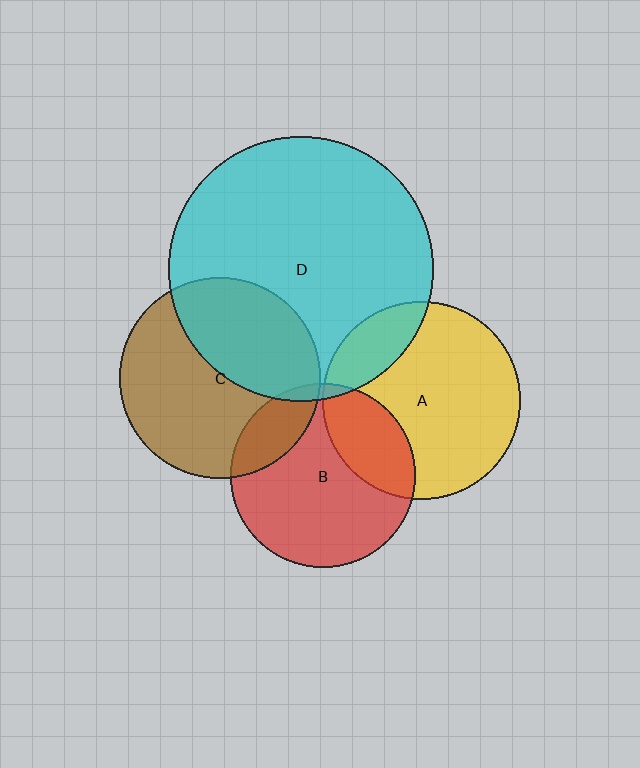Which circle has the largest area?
Circle D (cyan).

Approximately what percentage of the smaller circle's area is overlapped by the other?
Approximately 5%.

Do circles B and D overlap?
Yes.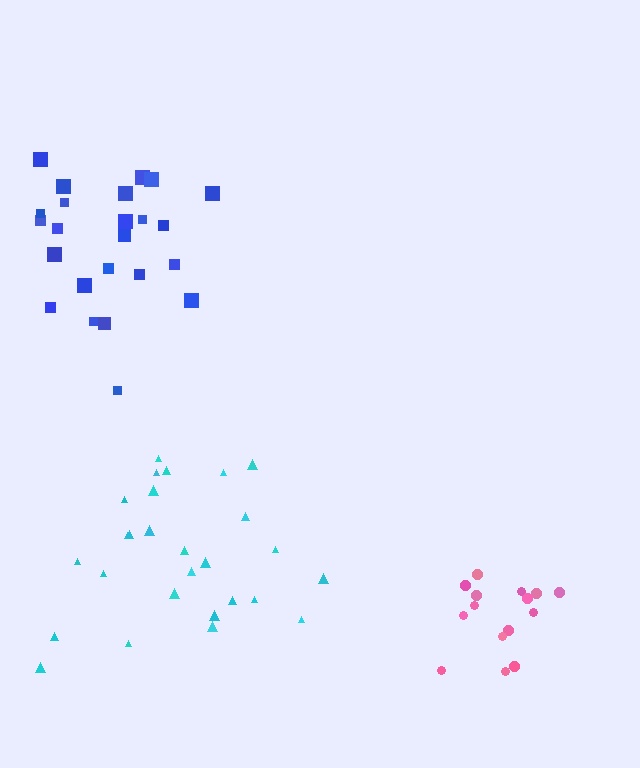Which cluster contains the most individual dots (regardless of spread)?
Cyan (27).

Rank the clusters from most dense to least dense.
pink, blue, cyan.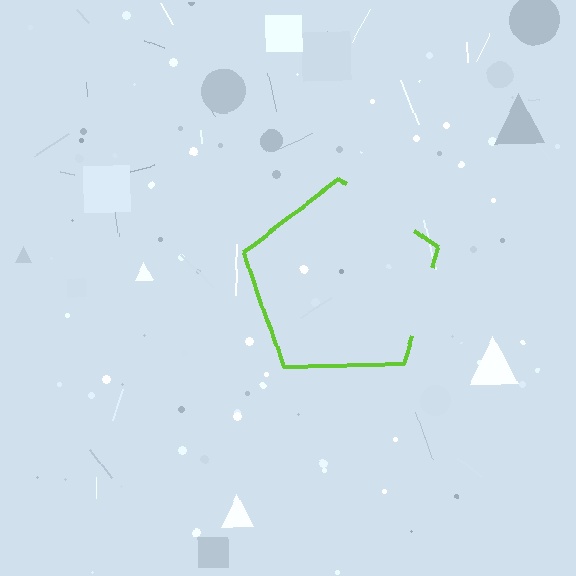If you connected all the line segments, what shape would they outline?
They would outline a pentagon.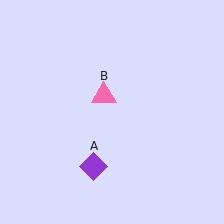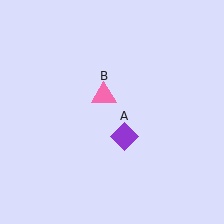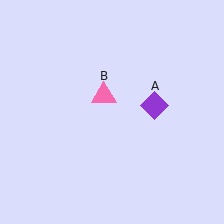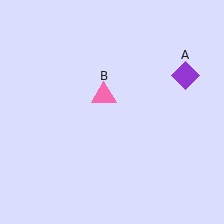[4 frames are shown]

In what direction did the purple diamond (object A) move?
The purple diamond (object A) moved up and to the right.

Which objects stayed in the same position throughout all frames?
Pink triangle (object B) remained stationary.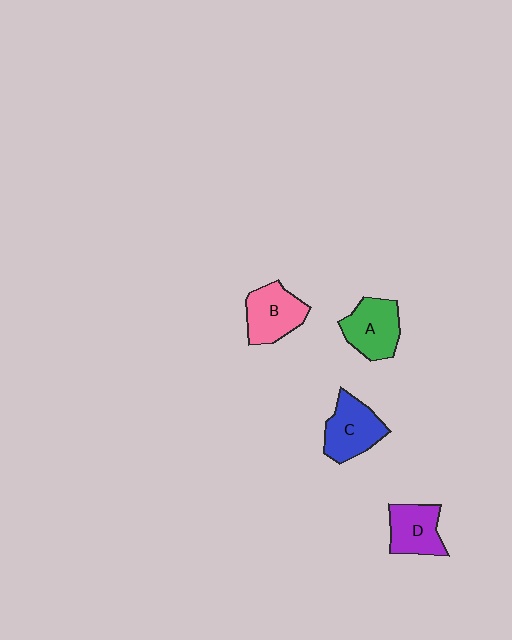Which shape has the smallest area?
Shape D (purple).